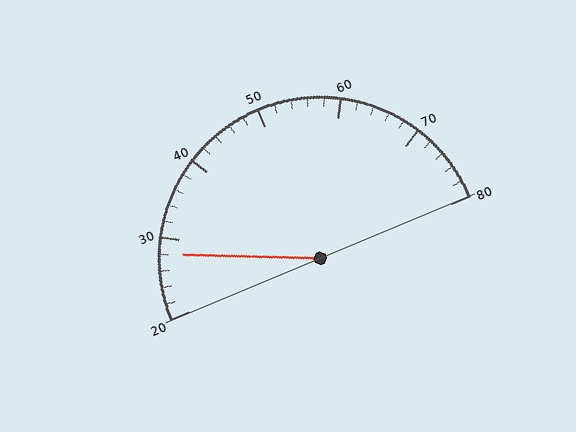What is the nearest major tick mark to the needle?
The nearest major tick mark is 30.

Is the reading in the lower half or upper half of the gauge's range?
The reading is in the lower half of the range (20 to 80).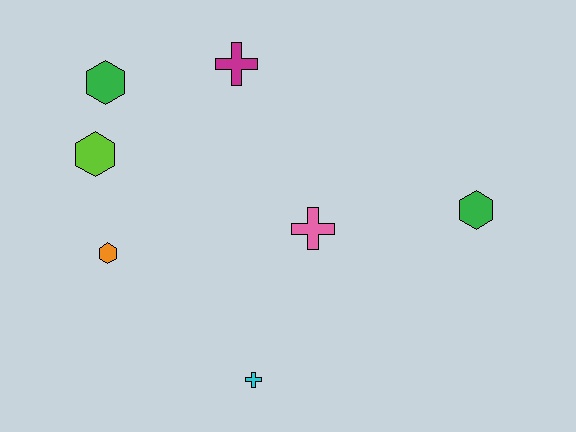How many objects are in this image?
There are 7 objects.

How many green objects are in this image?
There are 2 green objects.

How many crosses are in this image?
There are 3 crosses.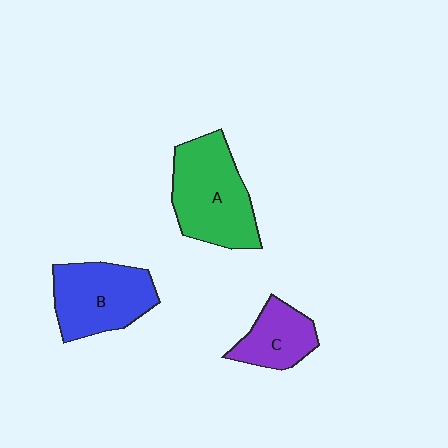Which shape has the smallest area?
Shape C (purple).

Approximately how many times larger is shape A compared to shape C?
Approximately 1.8 times.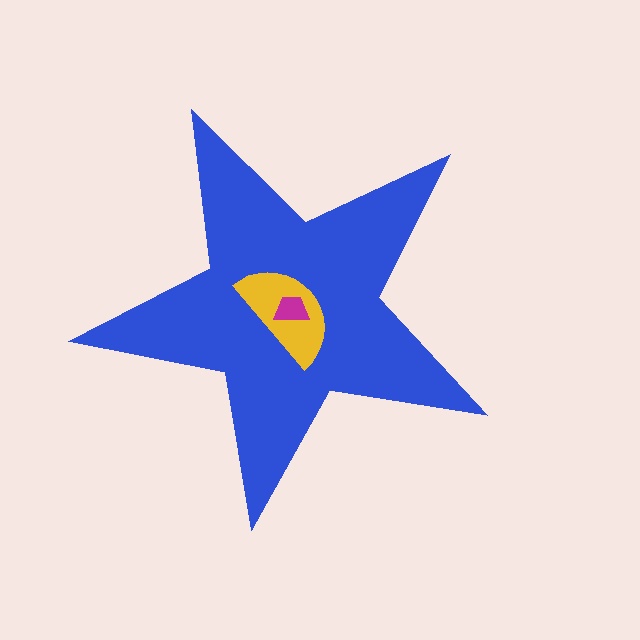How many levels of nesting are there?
3.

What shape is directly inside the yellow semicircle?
The magenta trapezoid.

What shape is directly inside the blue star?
The yellow semicircle.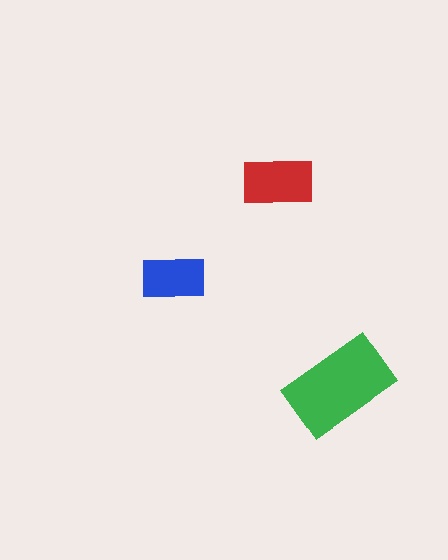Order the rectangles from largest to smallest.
the green one, the red one, the blue one.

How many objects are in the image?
There are 3 objects in the image.